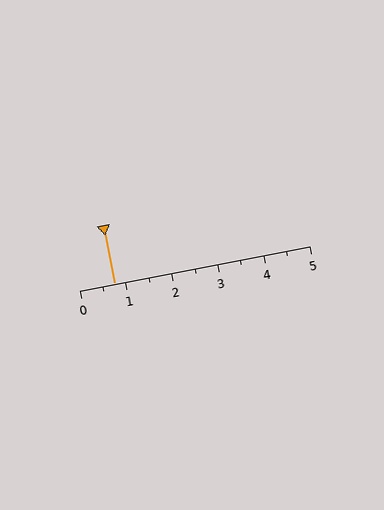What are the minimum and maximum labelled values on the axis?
The axis runs from 0 to 5.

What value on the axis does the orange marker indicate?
The marker indicates approximately 0.8.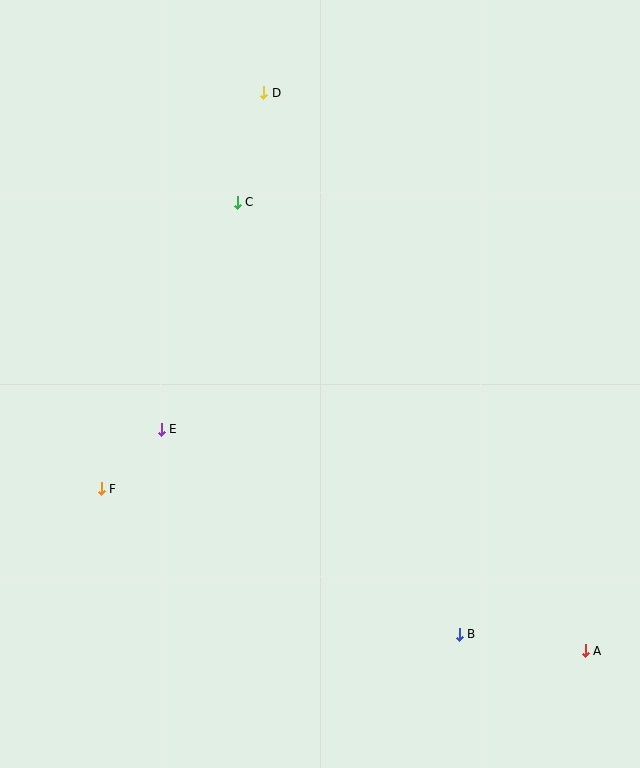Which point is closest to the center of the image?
Point E at (161, 429) is closest to the center.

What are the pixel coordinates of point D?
Point D is at (264, 93).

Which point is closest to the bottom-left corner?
Point F is closest to the bottom-left corner.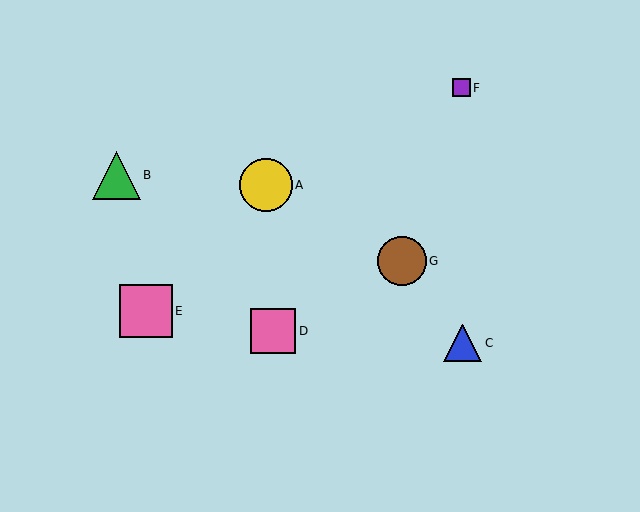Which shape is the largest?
The pink square (labeled E) is the largest.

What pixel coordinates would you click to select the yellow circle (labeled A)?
Click at (266, 185) to select the yellow circle A.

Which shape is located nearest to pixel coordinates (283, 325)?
The pink square (labeled D) at (273, 331) is nearest to that location.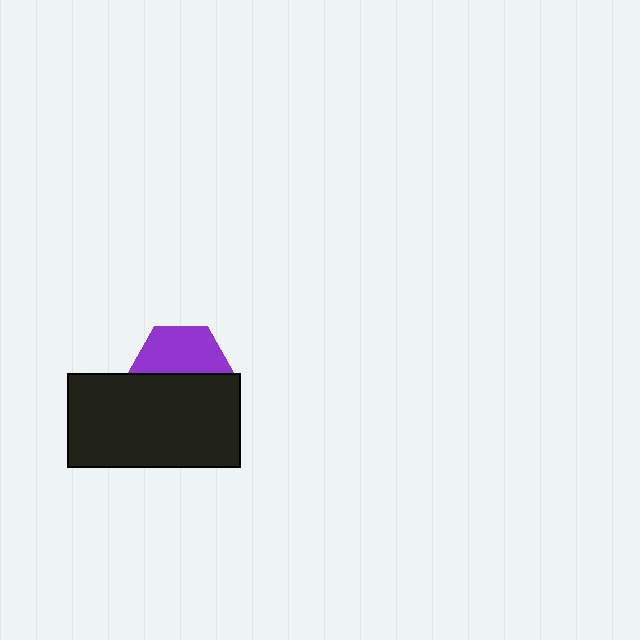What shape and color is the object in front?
The object in front is a black rectangle.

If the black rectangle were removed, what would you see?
You would see the complete purple hexagon.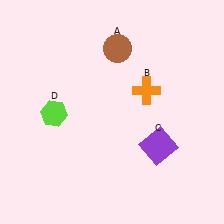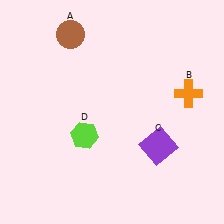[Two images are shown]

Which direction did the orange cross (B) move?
The orange cross (B) moved right.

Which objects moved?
The objects that moved are: the brown circle (A), the orange cross (B), the lime hexagon (D).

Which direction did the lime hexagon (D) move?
The lime hexagon (D) moved right.